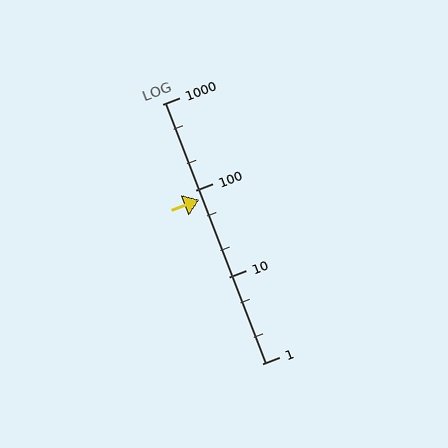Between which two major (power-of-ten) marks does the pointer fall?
The pointer is between 10 and 100.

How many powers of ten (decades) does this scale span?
The scale spans 3 decades, from 1 to 1000.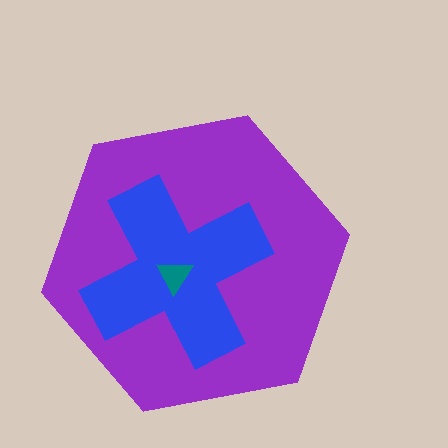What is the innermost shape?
The teal triangle.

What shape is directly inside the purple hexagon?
The blue cross.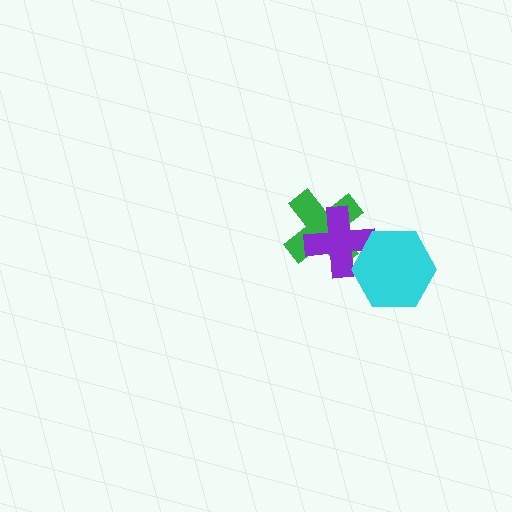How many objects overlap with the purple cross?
2 objects overlap with the purple cross.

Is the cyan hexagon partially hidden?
No, no other shape covers it.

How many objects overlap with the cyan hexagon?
1 object overlaps with the cyan hexagon.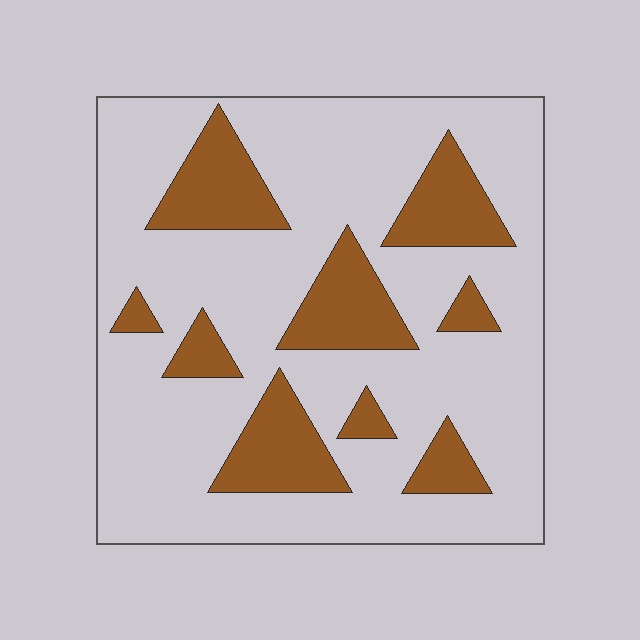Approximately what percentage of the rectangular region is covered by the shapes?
Approximately 25%.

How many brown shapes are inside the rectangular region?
9.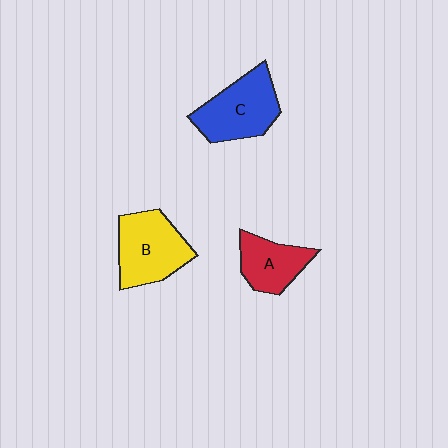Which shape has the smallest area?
Shape A (red).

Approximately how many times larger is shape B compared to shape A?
Approximately 1.4 times.